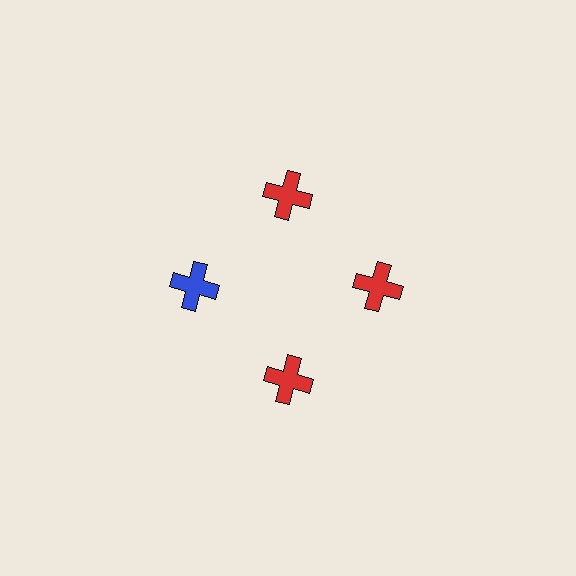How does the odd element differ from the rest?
It has a different color: blue instead of red.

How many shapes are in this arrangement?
There are 4 shapes arranged in a ring pattern.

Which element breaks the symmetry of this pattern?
The blue cross at roughly the 9 o'clock position breaks the symmetry. All other shapes are red crosses.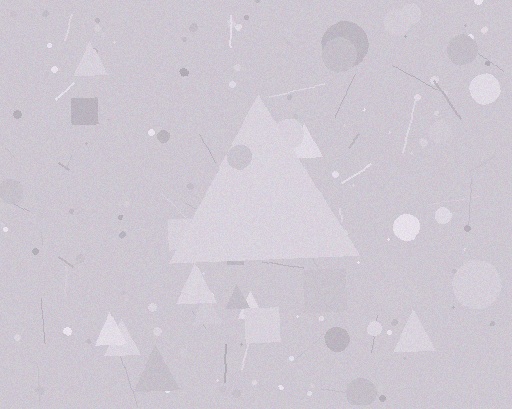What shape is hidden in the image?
A triangle is hidden in the image.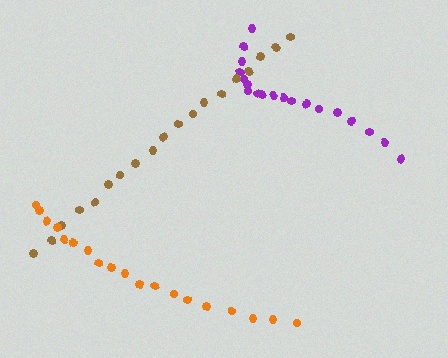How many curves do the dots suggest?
There are 3 distinct paths.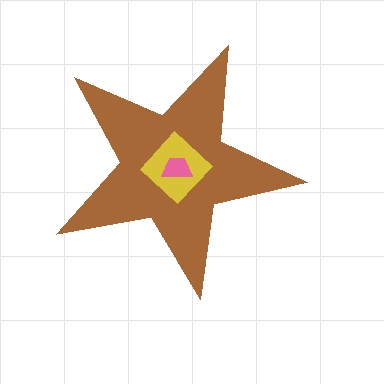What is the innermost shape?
The pink trapezoid.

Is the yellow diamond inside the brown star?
Yes.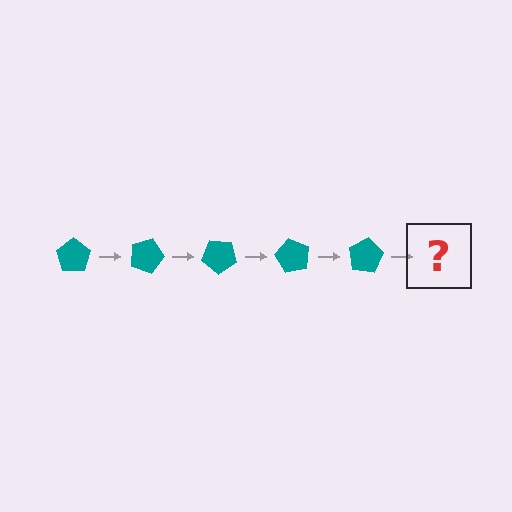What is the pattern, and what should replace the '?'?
The pattern is that the pentagon rotates 20 degrees each step. The '?' should be a teal pentagon rotated 100 degrees.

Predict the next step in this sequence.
The next step is a teal pentagon rotated 100 degrees.